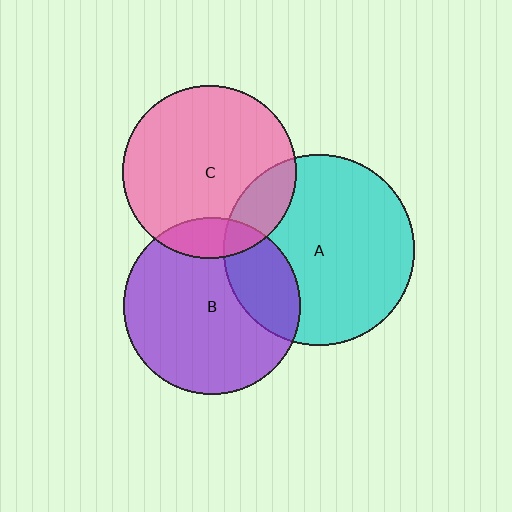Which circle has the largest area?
Circle A (cyan).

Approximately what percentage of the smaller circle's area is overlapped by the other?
Approximately 15%.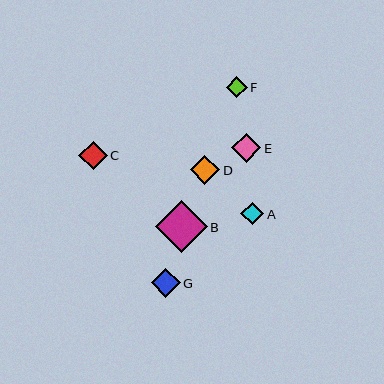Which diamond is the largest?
Diamond B is the largest with a size of approximately 52 pixels.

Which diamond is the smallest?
Diamond F is the smallest with a size of approximately 20 pixels.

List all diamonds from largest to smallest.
From largest to smallest: B, D, E, G, C, A, F.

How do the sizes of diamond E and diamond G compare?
Diamond E and diamond G are approximately the same size.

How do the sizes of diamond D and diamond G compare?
Diamond D and diamond G are approximately the same size.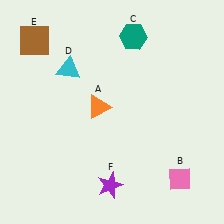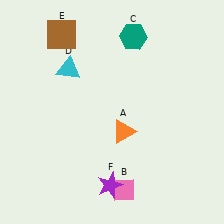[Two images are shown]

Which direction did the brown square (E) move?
The brown square (E) moved right.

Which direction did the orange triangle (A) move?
The orange triangle (A) moved right.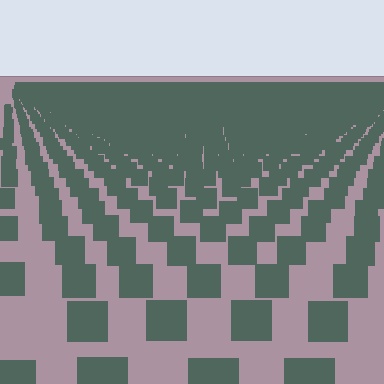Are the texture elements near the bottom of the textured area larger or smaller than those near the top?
Larger. Near the bottom, elements are closer to the viewer and appear at a bigger on-screen size.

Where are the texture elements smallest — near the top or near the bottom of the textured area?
Near the top.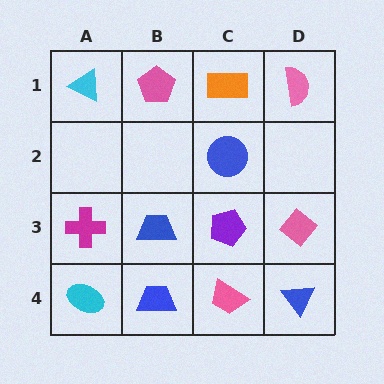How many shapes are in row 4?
4 shapes.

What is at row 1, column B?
A pink pentagon.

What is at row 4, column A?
A cyan ellipse.